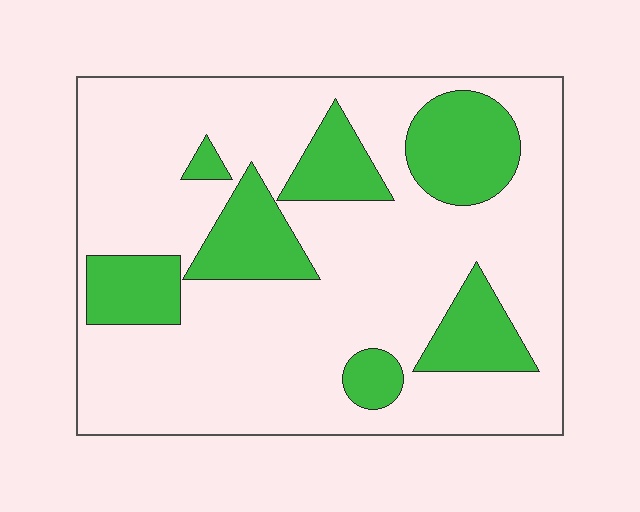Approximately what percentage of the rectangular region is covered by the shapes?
Approximately 25%.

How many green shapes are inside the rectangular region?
7.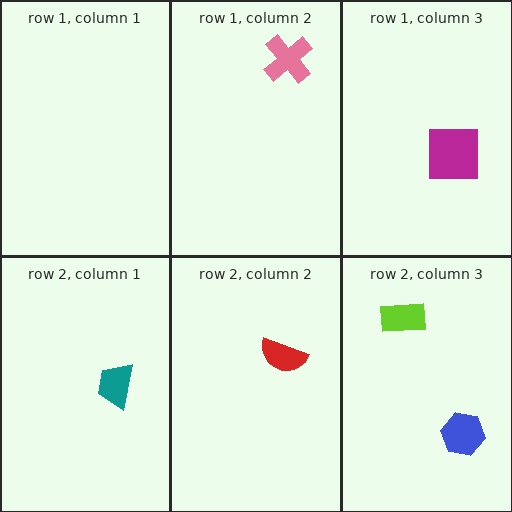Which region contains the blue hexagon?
The row 2, column 3 region.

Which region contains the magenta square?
The row 1, column 3 region.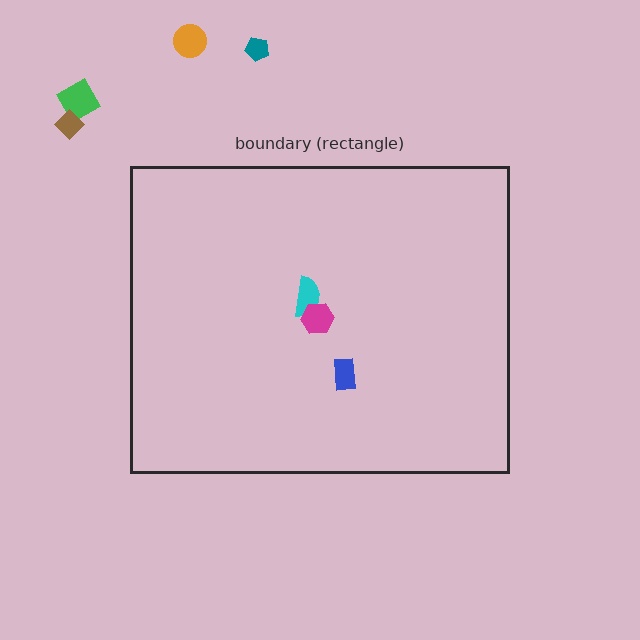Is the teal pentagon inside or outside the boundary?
Outside.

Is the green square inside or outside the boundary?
Outside.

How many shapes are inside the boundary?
3 inside, 4 outside.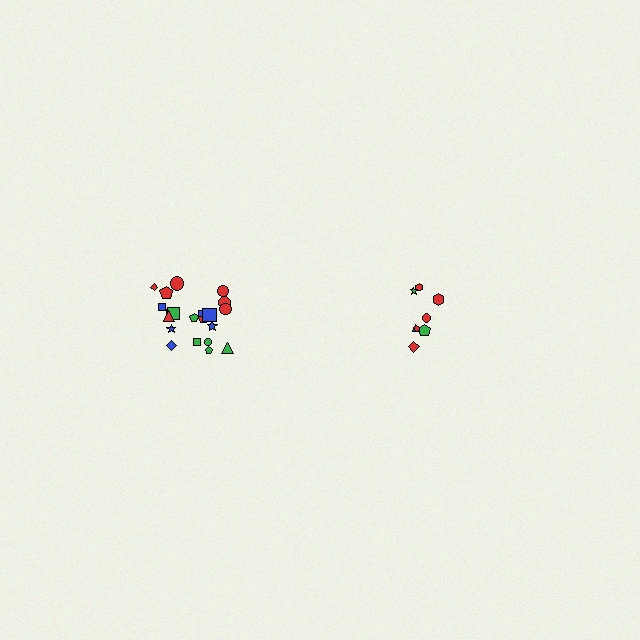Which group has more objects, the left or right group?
The left group.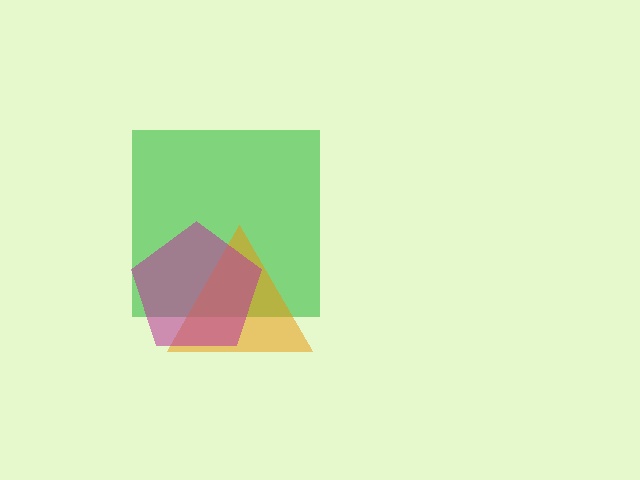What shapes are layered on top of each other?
The layered shapes are: a green square, an orange triangle, a magenta pentagon.